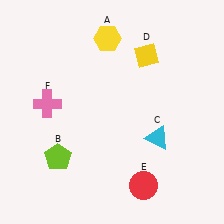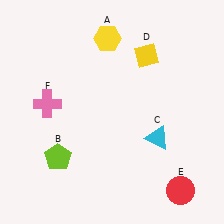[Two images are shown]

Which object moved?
The red circle (E) moved right.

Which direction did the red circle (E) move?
The red circle (E) moved right.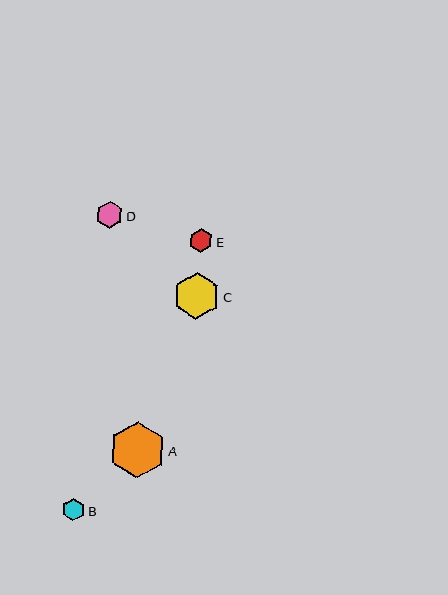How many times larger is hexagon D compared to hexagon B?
Hexagon D is approximately 1.2 times the size of hexagon B.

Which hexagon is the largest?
Hexagon A is the largest with a size of approximately 57 pixels.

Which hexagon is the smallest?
Hexagon B is the smallest with a size of approximately 22 pixels.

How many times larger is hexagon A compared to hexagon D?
Hexagon A is approximately 2.1 times the size of hexagon D.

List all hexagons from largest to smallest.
From largest to smallest: A, C, D, E, B.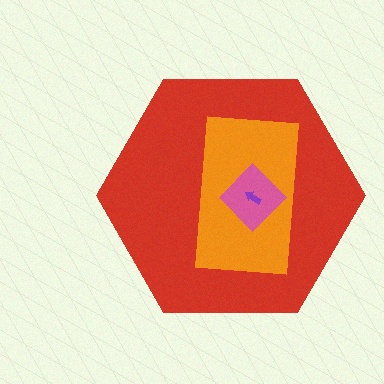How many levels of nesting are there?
4.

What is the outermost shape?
The red hexagon.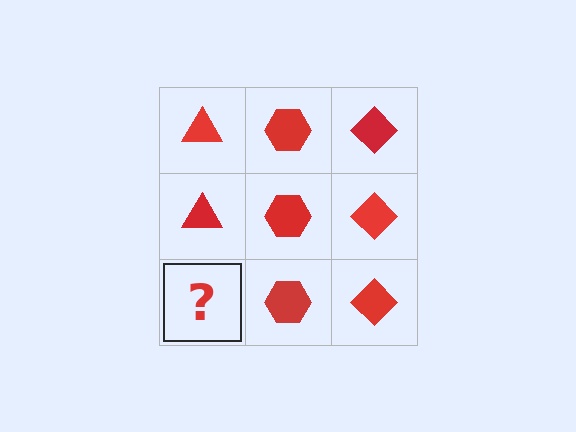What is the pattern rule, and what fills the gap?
The rule is that each column has a consistent shape. The gap should be filled with a red triangle.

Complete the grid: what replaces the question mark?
The question mark should be replaced with a red triangle.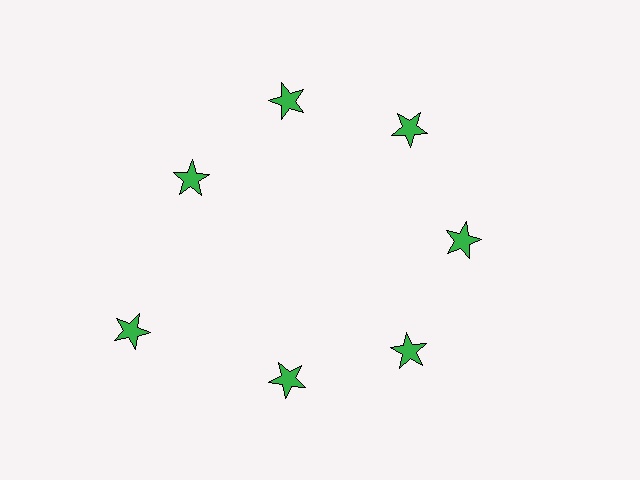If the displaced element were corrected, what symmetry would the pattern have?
It would have 7-fold rotational symmetry — the pattern would map onto itself every 51 degrees.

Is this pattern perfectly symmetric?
No. The 7 green stars are arranged in a ring, but one element near the 8 o'clock position is pushed outward from the center, breaking the 7-fold rotational symmetry.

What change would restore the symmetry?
The symmetry would be restored by moving it inward, back onto the ring so that all 7 stars sit at equal angles and equal distance from the center.